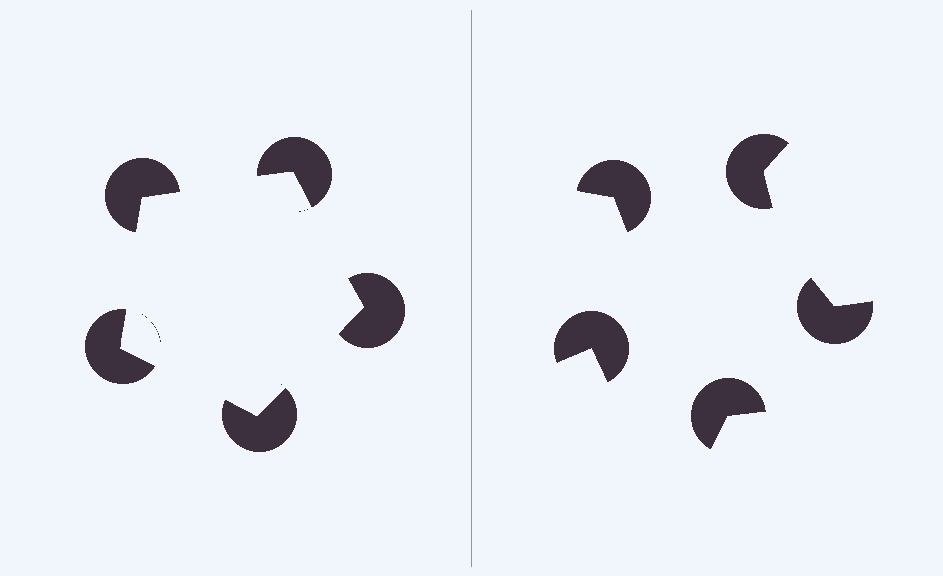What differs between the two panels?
The pac-man discs are positioned identically on both sides; only the wedge orientations differ. On the left they align to a pentagon; on the right they are misaligned.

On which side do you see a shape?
An illusory pentagon appears on the left side. On the right side the wedge cuts are rotated, so no coherent shape forms.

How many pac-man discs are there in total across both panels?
10 — 5 on each side.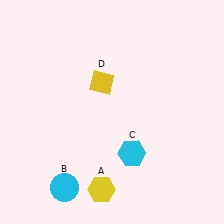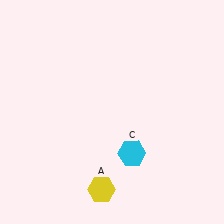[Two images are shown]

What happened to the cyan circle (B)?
The cyan circle (B) was removed in Image 2. It was in the bottom-left area of Image 1.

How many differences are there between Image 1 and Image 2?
There are 2 differences between the two images.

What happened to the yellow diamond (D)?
The yellow diamond (D) was removed in Image 2. It was in the top-left area of Image 1.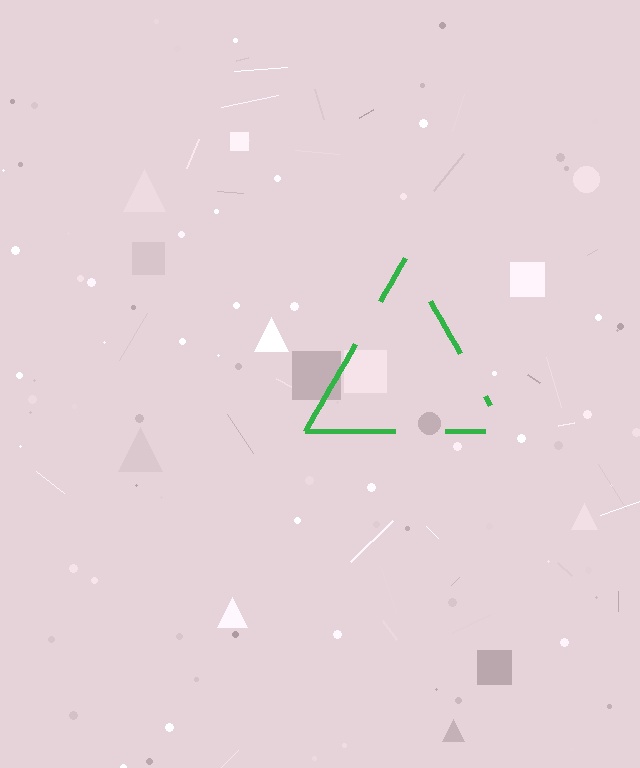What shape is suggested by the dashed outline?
The dashed outline suggests a triangle.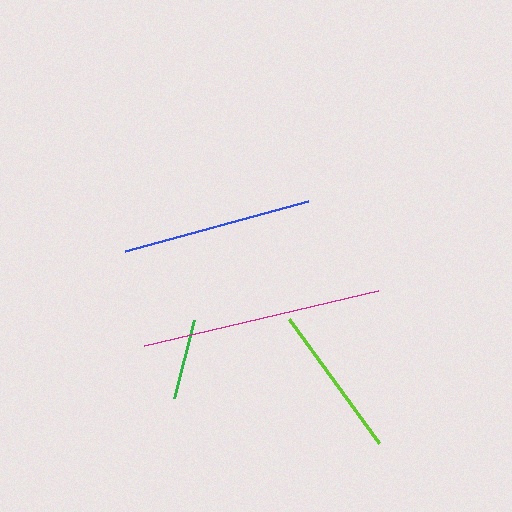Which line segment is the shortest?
The green line is the shortest at approximately 81 pixels.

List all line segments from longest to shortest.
From longest to shortest: magenta, blue, lime, green.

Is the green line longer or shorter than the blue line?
The blue line is longer than the green line.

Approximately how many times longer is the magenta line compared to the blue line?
The magenta line is approximately 1.3 times the length of the blue line.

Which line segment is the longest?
The magenta line is the longest at approximately 240 pixels.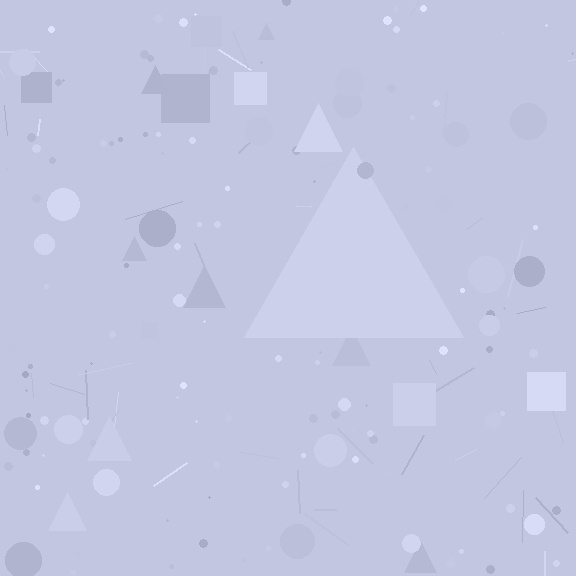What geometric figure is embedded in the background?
A triangle is embedded in the background.